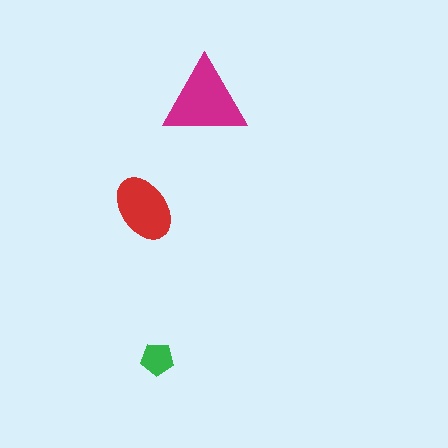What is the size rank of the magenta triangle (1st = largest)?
1st.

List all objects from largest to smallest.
The magenta triangle, the red ellipse, the green pentagon.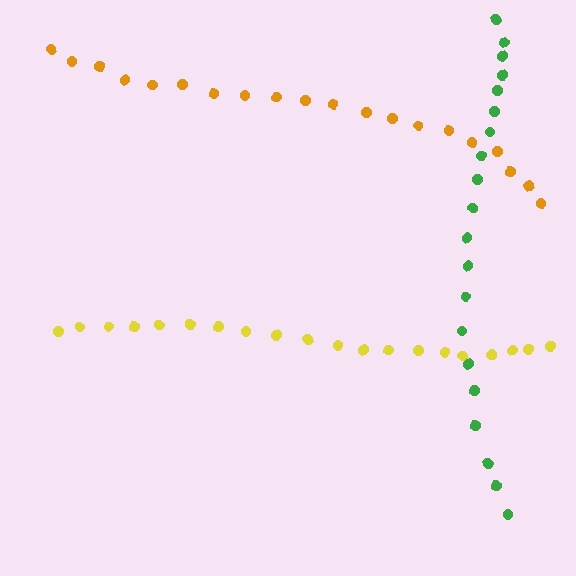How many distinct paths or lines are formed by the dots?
There are 3 distinct paths.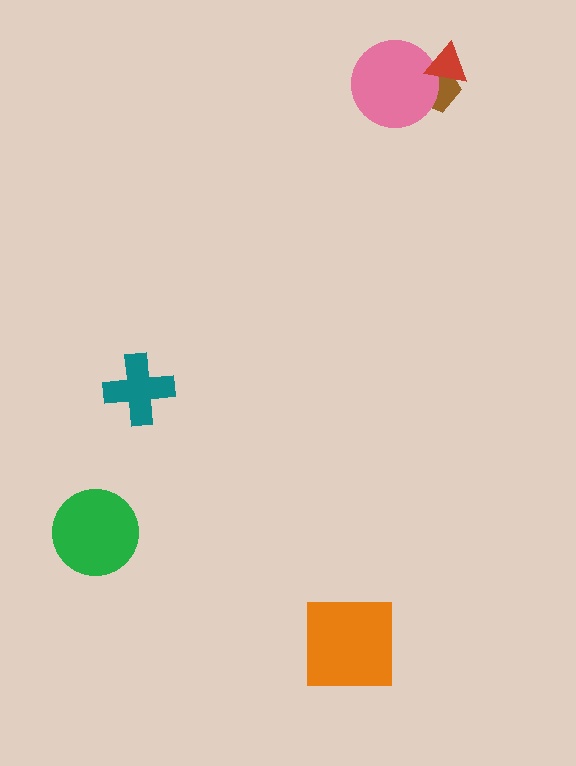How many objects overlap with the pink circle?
2 objects overlap with the pink circle.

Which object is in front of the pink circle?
The red triangle is in front of the pink circle.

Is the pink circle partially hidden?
Yes, it is partially covered by another shape.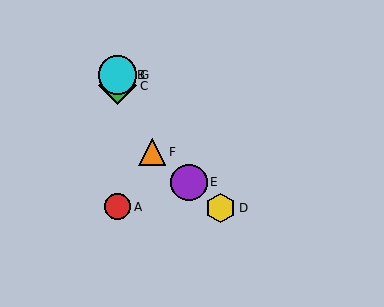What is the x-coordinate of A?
Object A is at x≈118.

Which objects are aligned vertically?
Objects A, B, C, G are aligned vertically.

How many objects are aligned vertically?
4 objects (A, B, C, G) are aligned vertically.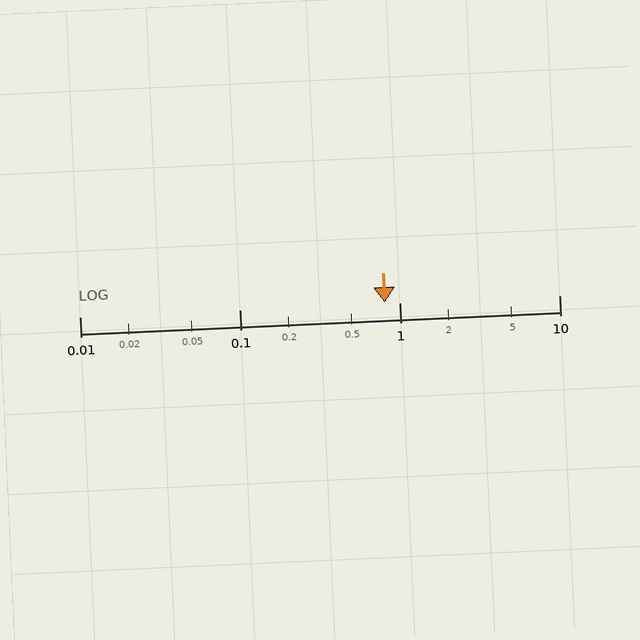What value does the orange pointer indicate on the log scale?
The pointer indicates approximately 0.81.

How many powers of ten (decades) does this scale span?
The scale spans 3 decades, from 0.01 to 10.